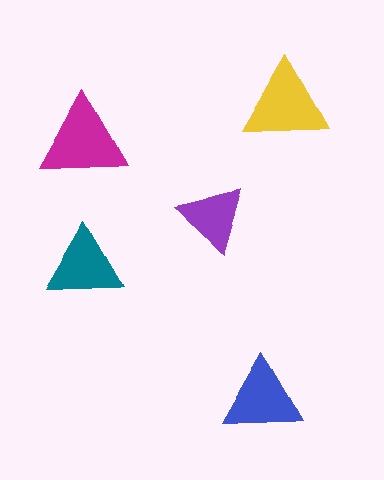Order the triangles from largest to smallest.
the magenta one, the yellow one, the blue one, the teal one, the purple one.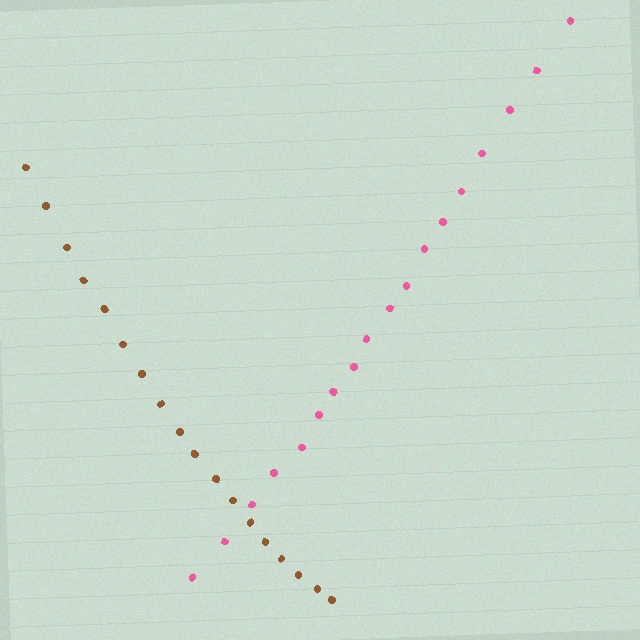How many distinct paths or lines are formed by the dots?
There are 2 distinct paths.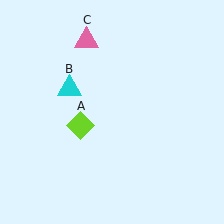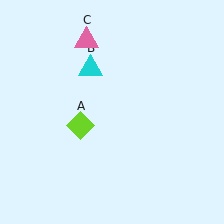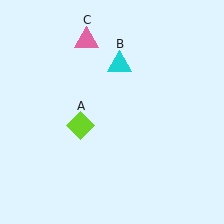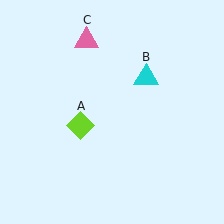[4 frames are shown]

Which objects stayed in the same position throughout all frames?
Lime diamond (object A) and pink triangle (object C) remained stationary.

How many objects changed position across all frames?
1 object changed position: cyan triangle (object B).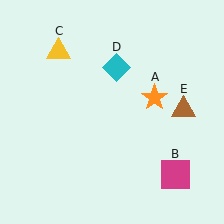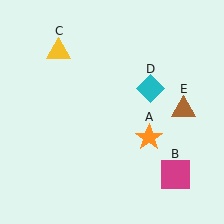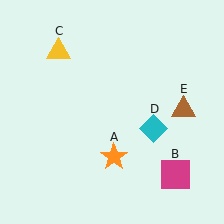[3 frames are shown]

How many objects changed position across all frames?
2 objects changed position: orange star (object A), cyan diamond (object D).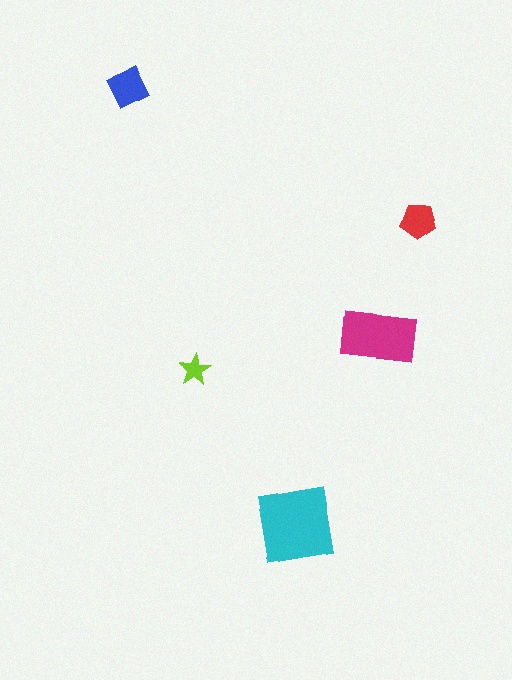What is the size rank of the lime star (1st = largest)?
5th.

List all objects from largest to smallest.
The cyan square, the magenta rectangle, the blue square, the red pentagon, the lime star.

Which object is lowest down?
The cyan square is bottommost.